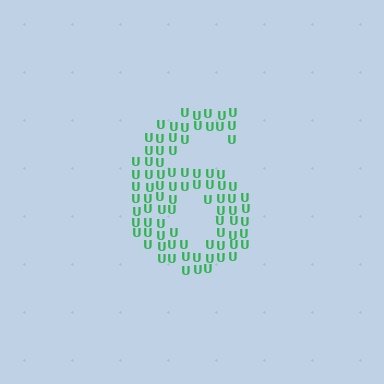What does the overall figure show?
The overall figure shows the digit 6.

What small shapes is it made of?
It is made of small letter U's.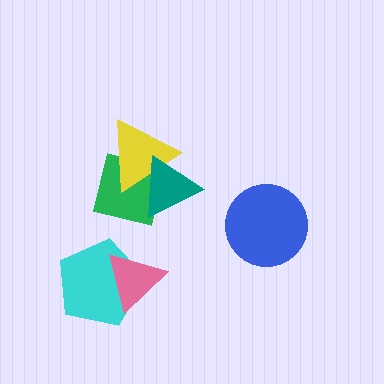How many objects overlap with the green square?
2 objects overlap with the green square.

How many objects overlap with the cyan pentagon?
1 object overlaps with the cyan pentagon.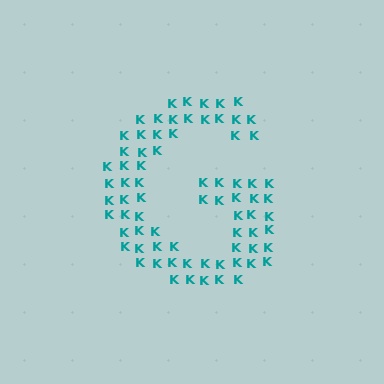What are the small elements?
The small elements are letter K's.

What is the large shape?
The large shape is the letter G.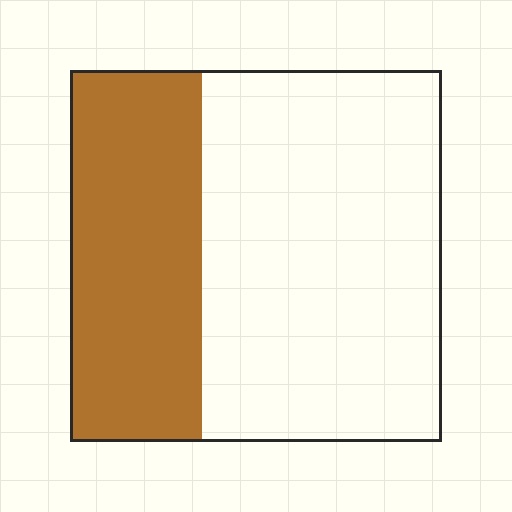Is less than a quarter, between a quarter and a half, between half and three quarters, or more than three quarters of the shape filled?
Between a quarter and a half.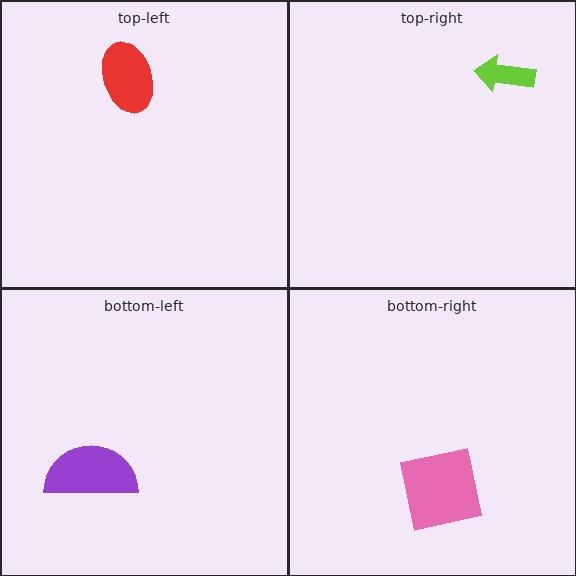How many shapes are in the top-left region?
1.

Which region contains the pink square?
The bottom-right region.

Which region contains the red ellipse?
The top-left region.